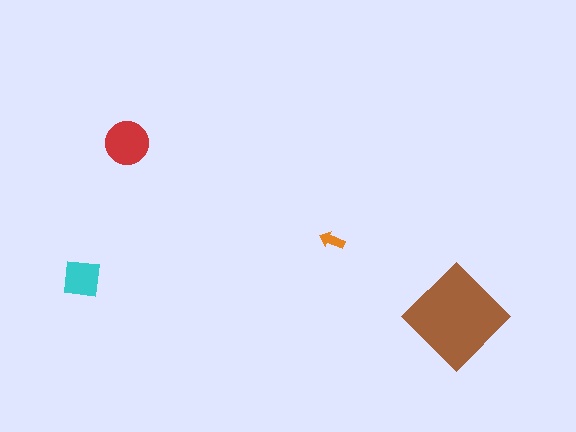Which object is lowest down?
The brown diamond is bottommost.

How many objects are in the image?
There are 4 objects in the image.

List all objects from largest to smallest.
The brown diamond, the red circle, the cyan square, the orange arrow.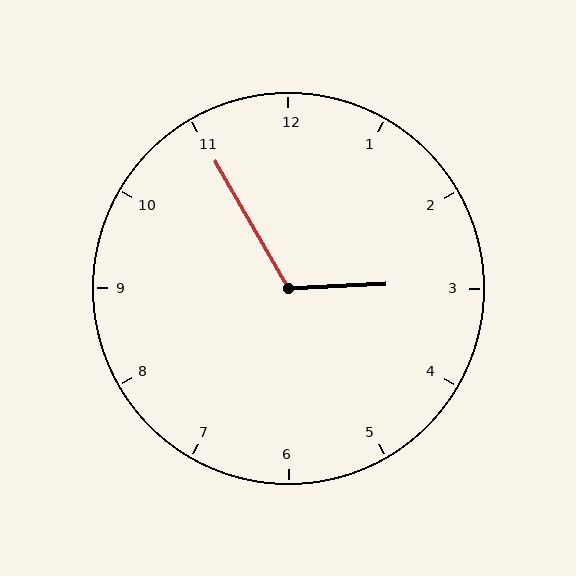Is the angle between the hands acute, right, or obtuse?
It is obtuse.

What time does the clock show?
2:55.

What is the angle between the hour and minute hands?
Approximately 118 degrees.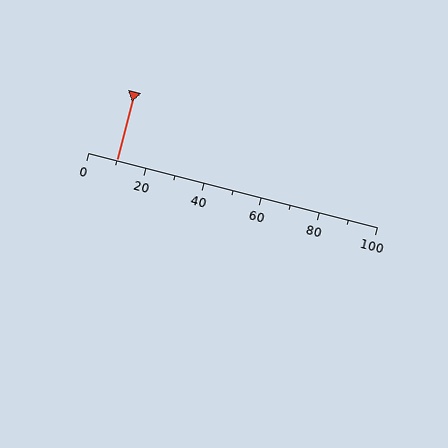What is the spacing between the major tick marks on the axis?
The major ticks are spaced 20 apart.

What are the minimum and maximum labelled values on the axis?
The axis runs from 0 to 100.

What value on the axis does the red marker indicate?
The marker indicates approximately 10.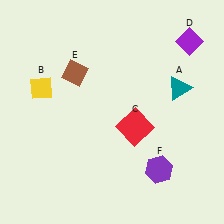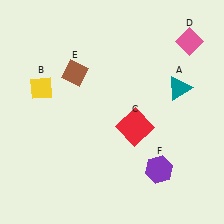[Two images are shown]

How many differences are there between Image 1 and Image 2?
There is 1 difference between the two images.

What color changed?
The diamond (D) changed from purple in Image 1 to pink in Image 2.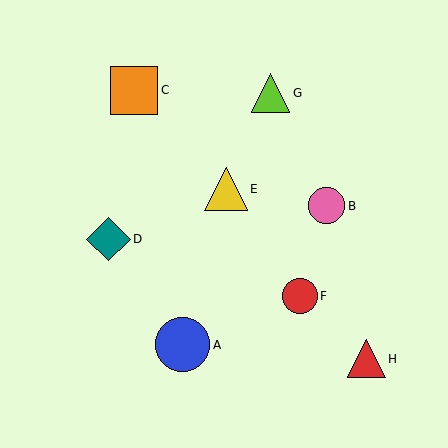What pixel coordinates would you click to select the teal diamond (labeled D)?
Click at (108, 239) to select the teal diamond D.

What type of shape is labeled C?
Shape C is an orange square.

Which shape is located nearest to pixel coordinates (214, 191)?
The yellow triangle (labeled E) at (226, 189) is nearest to that location.